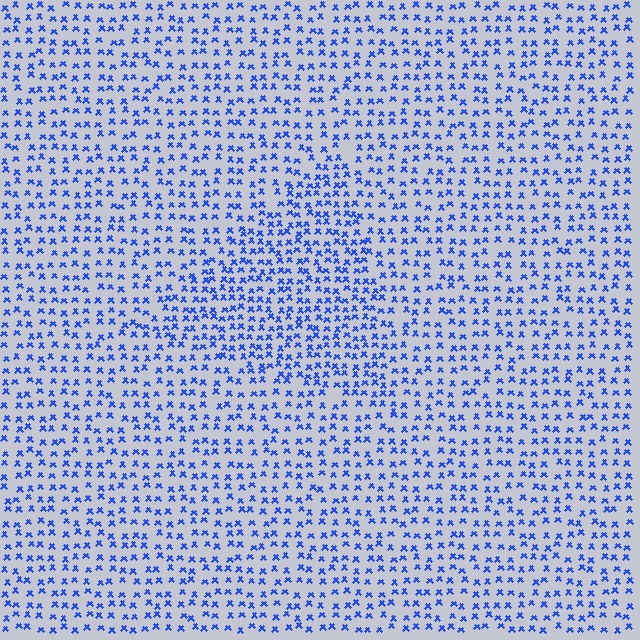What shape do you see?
I see a triangle.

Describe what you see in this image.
The image contains small blue elements arranged at two different densities. A triangle-shaped region is visible where the elements are more densely packed than the surrounding area.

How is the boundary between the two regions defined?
The boundary is defined by a change in element density (approximately 1.5x ratio). All elements are the same color, size, and shape.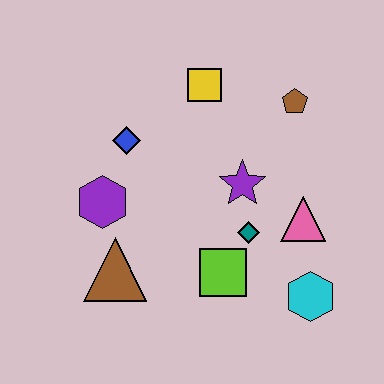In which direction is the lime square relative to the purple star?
The lime square is below the purple star.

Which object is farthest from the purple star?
The brown triangle is farthest from the purple star.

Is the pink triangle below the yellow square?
Yes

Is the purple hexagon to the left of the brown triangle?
Yes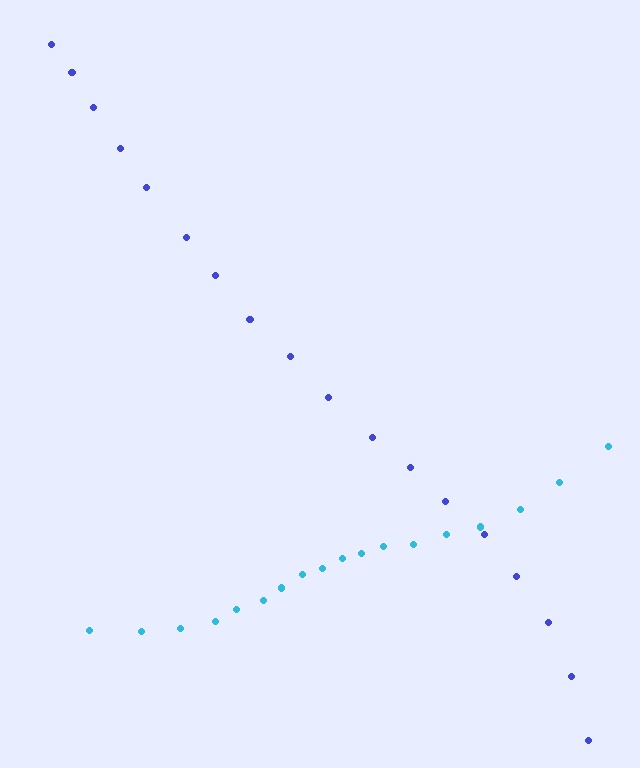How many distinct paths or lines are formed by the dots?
There are 2 distinct paths.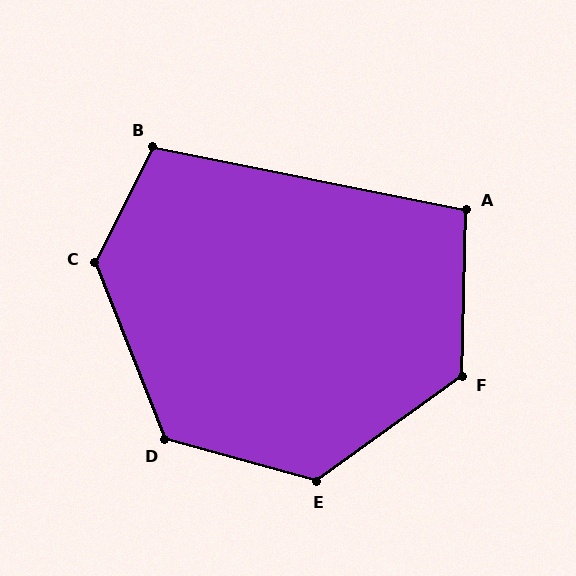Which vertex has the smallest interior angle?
A, at approximately 100 degrees.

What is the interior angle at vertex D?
Approximately 127 degrees (obtuse).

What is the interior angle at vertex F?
Approximately 127 degrees (obtuse).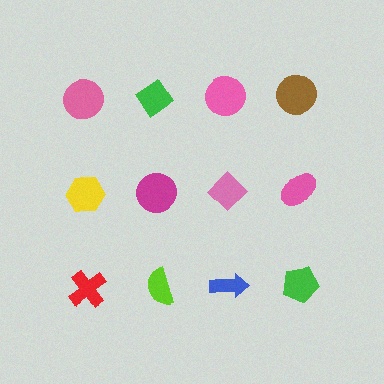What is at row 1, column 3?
A pink circle.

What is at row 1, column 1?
A pink circle.